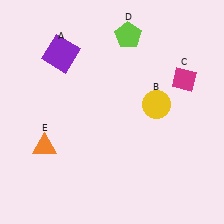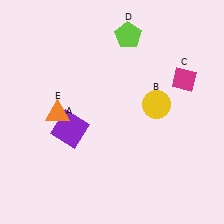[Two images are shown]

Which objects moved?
The objects that moved are: the purple square (A), the orange triangle (E).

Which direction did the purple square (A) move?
The purple square (A) moved down.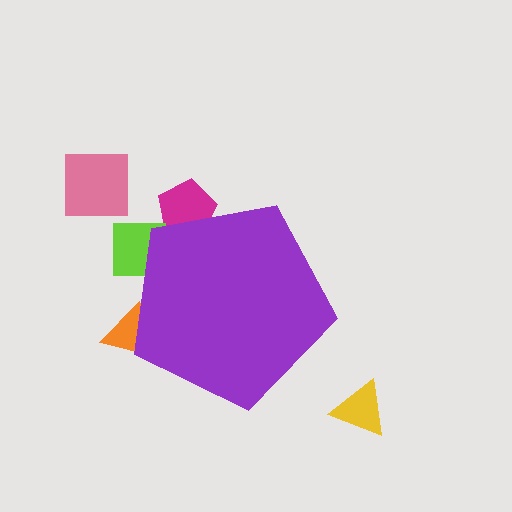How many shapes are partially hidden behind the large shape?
3 shapes are partially hidden.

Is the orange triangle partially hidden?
Yes, the orange triangle is partially hidden behind the purple pentagon.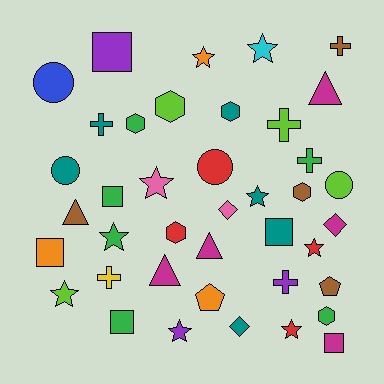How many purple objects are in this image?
There are 3 purple objects.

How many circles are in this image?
There are 4 circles.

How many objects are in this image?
There are 40 objects.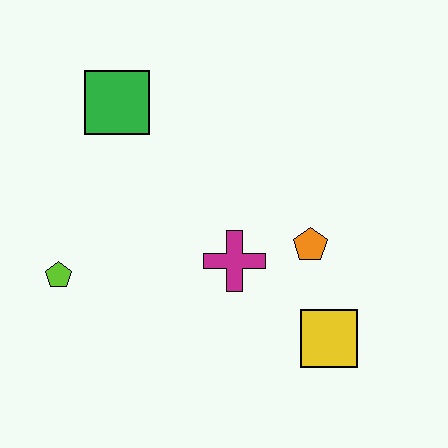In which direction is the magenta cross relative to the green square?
The magenta cross is below the green square.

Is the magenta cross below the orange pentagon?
Yes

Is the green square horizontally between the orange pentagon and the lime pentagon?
Yes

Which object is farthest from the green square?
The yellow square is farthest from the green square.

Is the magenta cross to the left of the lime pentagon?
No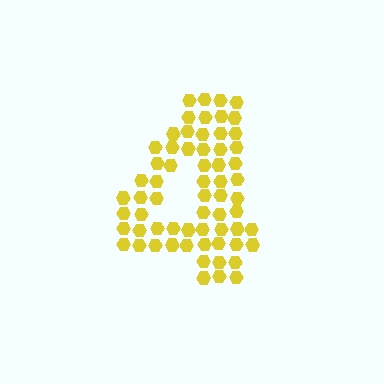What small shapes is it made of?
It is made of small hexagons.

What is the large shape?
The large shape is the digit 4.